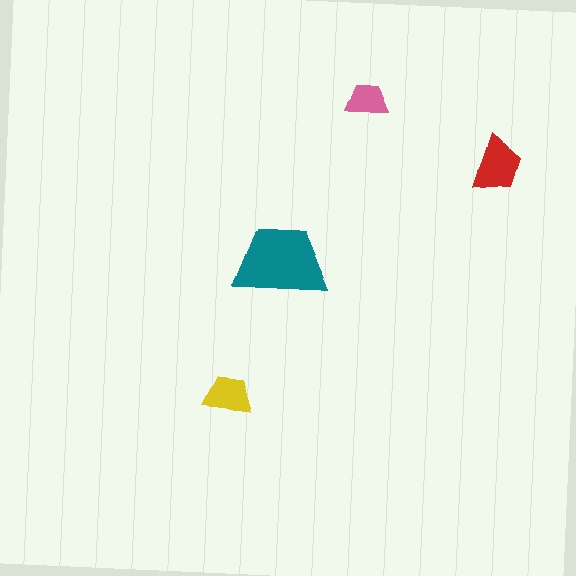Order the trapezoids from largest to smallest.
the teal one, the red one, the yellow one, the pink one.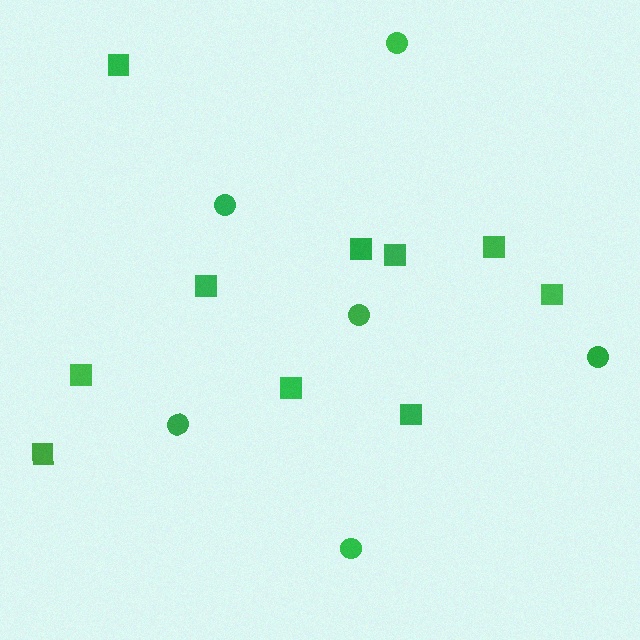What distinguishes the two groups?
There are 2 groups: one group of circles (6) and one group of squares (10).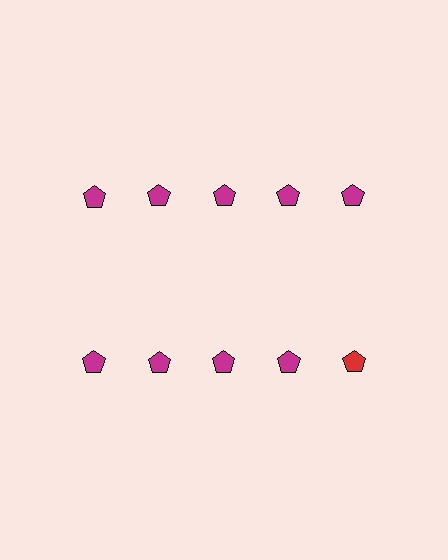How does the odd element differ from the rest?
It has a different color: red instead of magenta.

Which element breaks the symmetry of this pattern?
The red pentagon in the second row, rightmost column breaks the symmetry. All other shapes are magenta pentagons.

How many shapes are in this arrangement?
There are 10 shapes arranged in a grid pattern.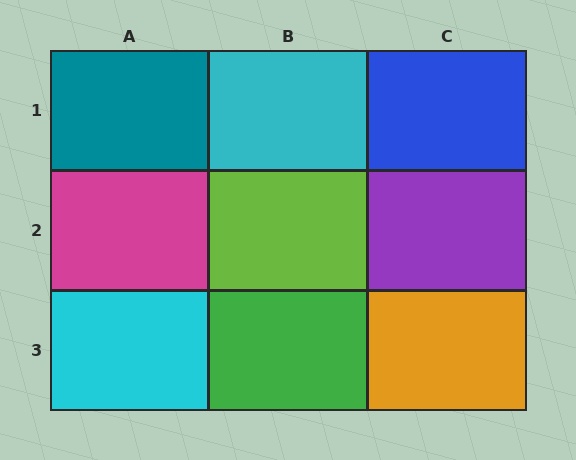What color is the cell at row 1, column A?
Teal.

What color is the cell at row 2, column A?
Magenta.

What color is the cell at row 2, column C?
Purple.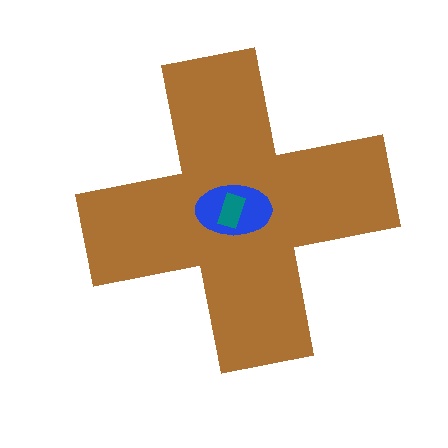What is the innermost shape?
The teal rectangle.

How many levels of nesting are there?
3.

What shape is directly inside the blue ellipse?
The teal rectangle.